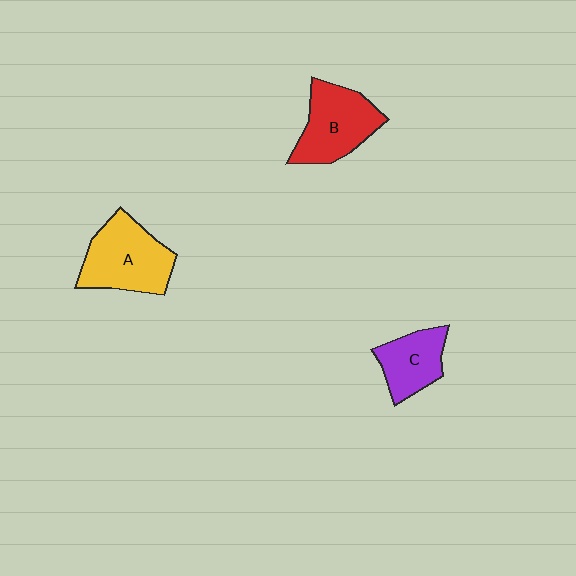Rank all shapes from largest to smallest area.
From largest to smallest: A (yellow), B (red), C (purple).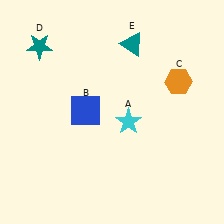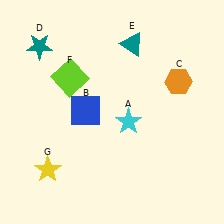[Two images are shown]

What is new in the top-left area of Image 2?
A lime square (F) was added in the top-left area of Image 2.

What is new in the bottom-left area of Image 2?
A yellow star (G) was added in the bottom-left area of Image 2.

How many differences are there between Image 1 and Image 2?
There are 2 differences between the two images.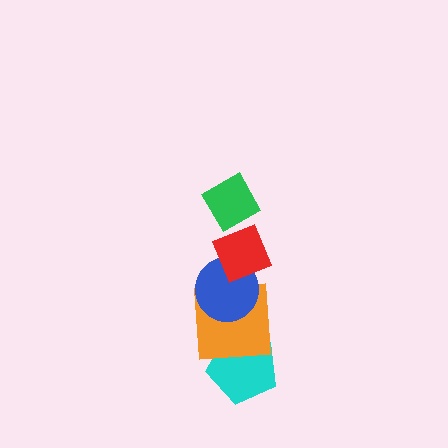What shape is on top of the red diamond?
The green diamond is on top of the red diamond.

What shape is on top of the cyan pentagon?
The orange square is on top of the cyan pentagon.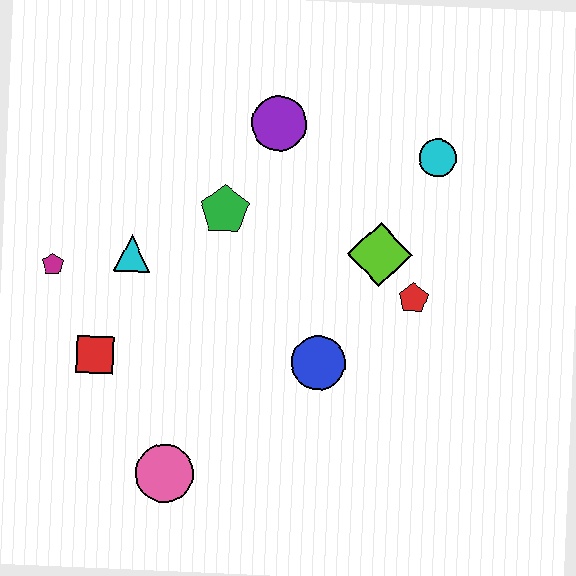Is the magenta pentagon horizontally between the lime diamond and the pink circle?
No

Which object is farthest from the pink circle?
The cyan circle is farthest from the pink circle.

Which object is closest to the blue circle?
The red pentagon is closest to the blue circle.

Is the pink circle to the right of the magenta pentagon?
Yes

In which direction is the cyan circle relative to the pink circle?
The cyan circle is above the pink circle.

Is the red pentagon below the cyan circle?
Yes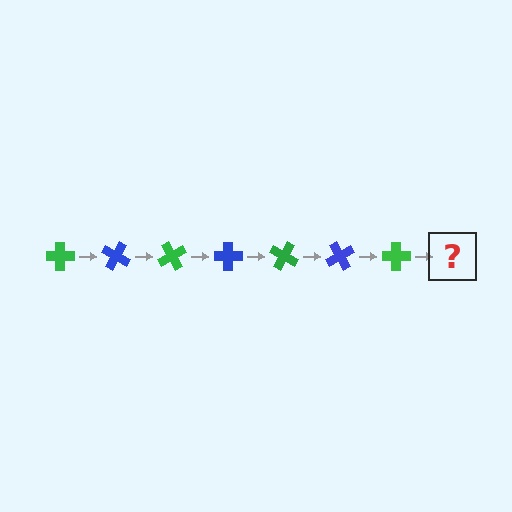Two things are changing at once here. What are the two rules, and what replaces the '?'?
The two rules are that it rotates 30 degrees each step and the color cycles through green and blue. The '?' should be a blue cross, rotated 210 degrees from the start.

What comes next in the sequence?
The next element should be a blue cross, rotated 210 degrees from the start.